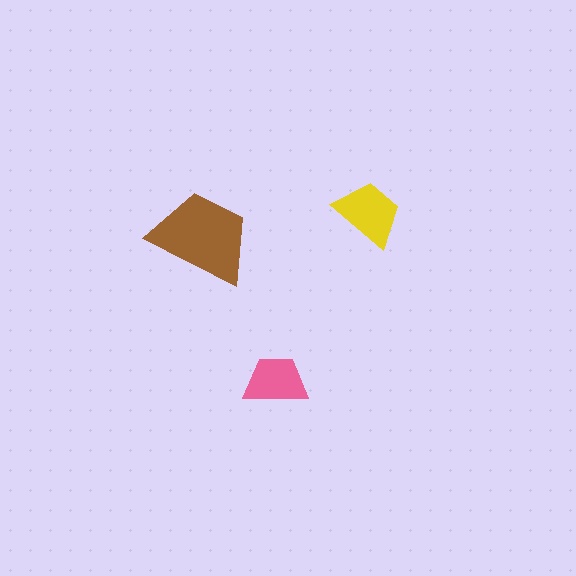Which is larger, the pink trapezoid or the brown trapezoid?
The brown one.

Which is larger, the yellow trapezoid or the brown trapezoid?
The brown one.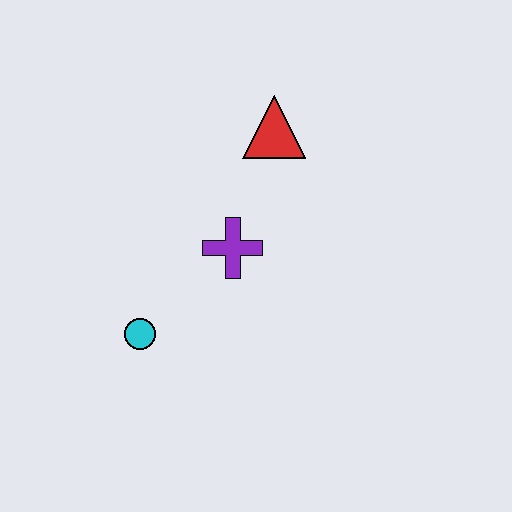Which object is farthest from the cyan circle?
The red triangle is farthest from the cyan circle.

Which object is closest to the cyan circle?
The purple cross is closest to the cyan circle.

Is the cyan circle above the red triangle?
No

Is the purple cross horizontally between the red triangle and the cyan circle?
Yes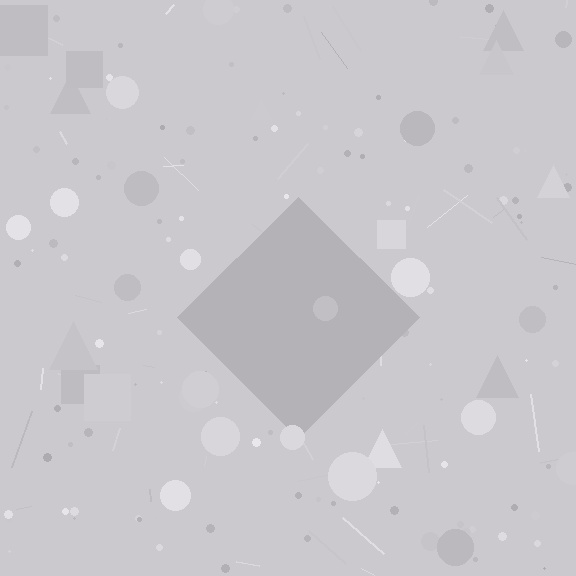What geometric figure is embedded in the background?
A diamond is embedded in the background.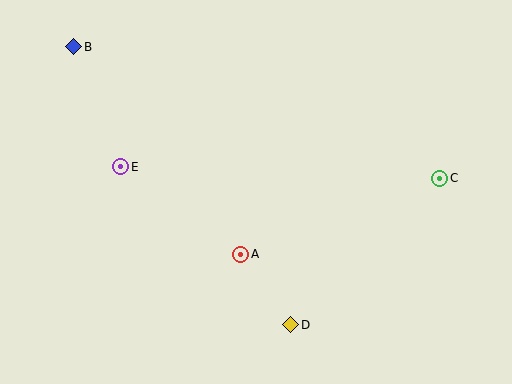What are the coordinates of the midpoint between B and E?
The midpoint between B and E is at (97, 107).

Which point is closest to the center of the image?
Point A at (241, 254) is closest to the center.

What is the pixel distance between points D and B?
The distance between D and B is 352 pixels.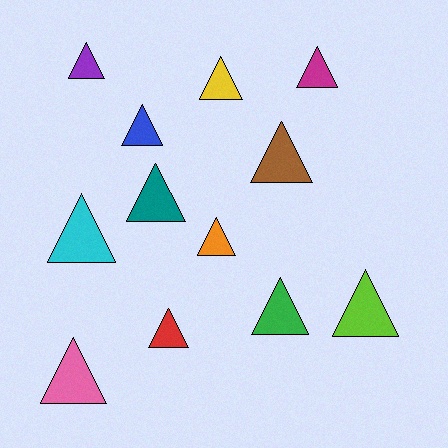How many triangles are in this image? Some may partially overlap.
There are 12 triangles.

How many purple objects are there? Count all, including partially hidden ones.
There is 1 purple object.